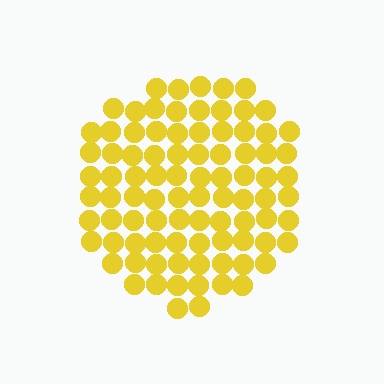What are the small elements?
The small elements are circles.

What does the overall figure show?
The overall figure shows a circle.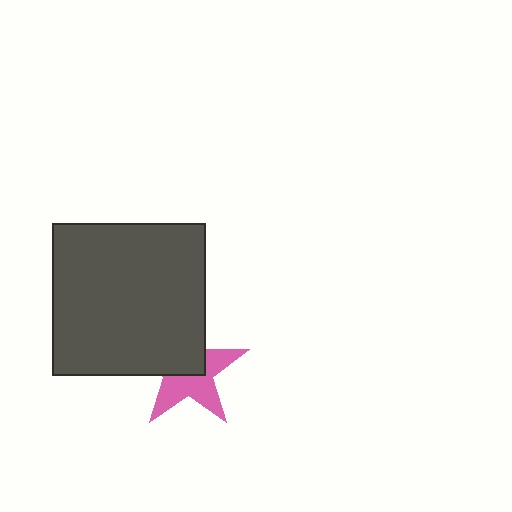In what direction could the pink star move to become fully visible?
The pink star could move toward the lower-right. That would shift it out from behind the dark gray square entirely.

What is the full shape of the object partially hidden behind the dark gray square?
The partially hidden object is a pink star.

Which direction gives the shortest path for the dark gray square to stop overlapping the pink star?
Moving toward the upper-left gives the shortest separation.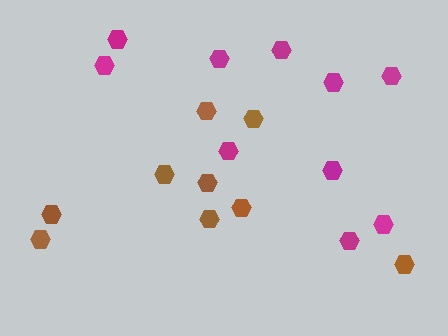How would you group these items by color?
There are 2 groups: one group of brown hexagons (9) and one group of magenta hexagons (10).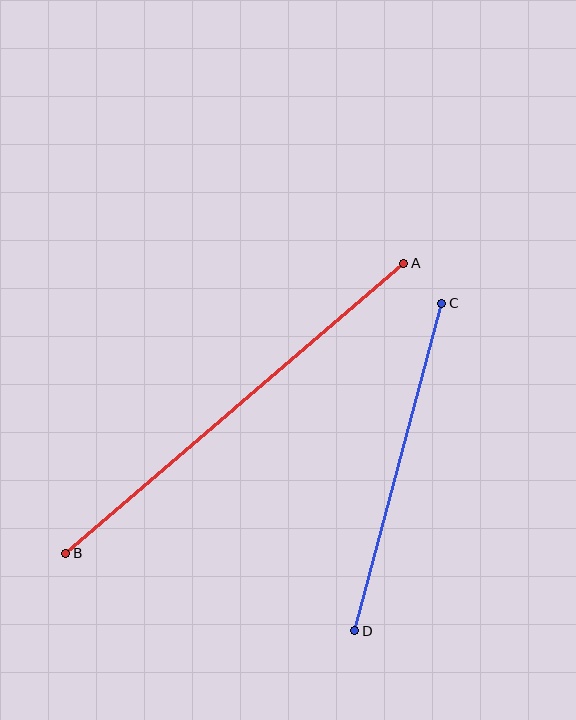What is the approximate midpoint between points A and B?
The midpoint is at approximately (235, 408) pixels.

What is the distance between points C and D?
The distance is approximately 339 pixels.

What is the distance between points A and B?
The distance is approximately 445 pixels.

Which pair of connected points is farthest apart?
Points A and B are farthest apart.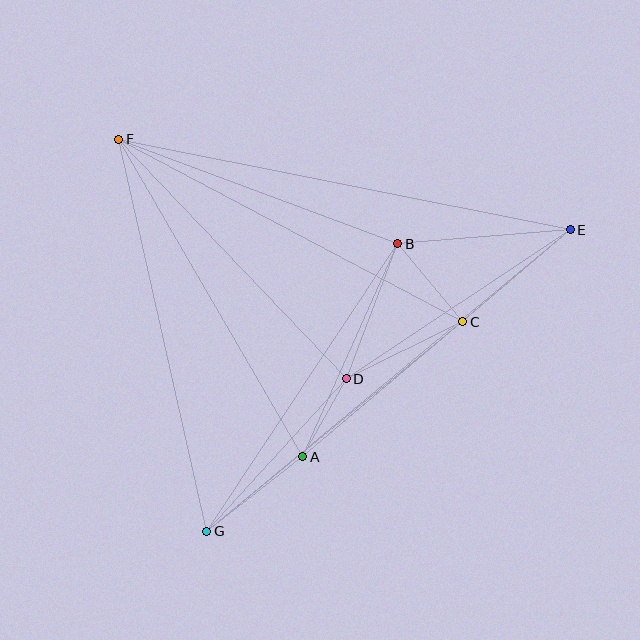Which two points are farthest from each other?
Points E and G are farthest from each other.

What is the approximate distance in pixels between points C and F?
The distance between C and F is approximately 389 pixels.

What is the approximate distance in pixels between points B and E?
The distance between B and E is approximately 173 pixels.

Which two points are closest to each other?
Points A and D are closest to each other.